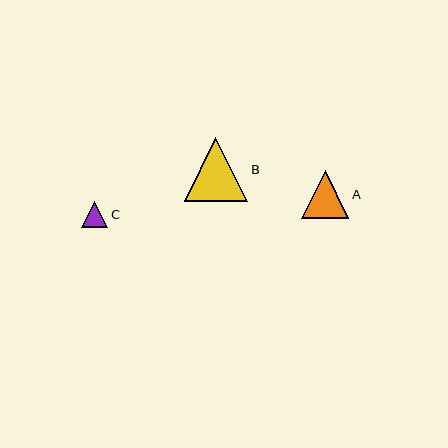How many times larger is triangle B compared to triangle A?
Triangle B is approximately 1.3 times the size of triangle A.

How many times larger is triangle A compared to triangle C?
Triangle A is approximately 1.8 times the size of triangle C.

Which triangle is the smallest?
Triangle C is the smallest with a size of approximately 26 pixels.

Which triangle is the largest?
Triangle B is the largest with a size of approximately 64 pixels.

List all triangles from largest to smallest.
From largest to smallest: B, A, C.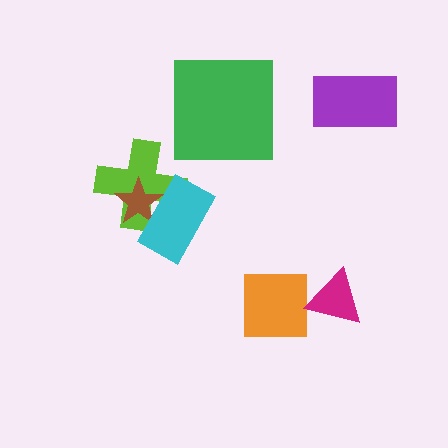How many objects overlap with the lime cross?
2 objects overlap with the lime cross.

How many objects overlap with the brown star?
2 objects overlap with the brown star.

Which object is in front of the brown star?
The cyan rectangle is in front of the brown star.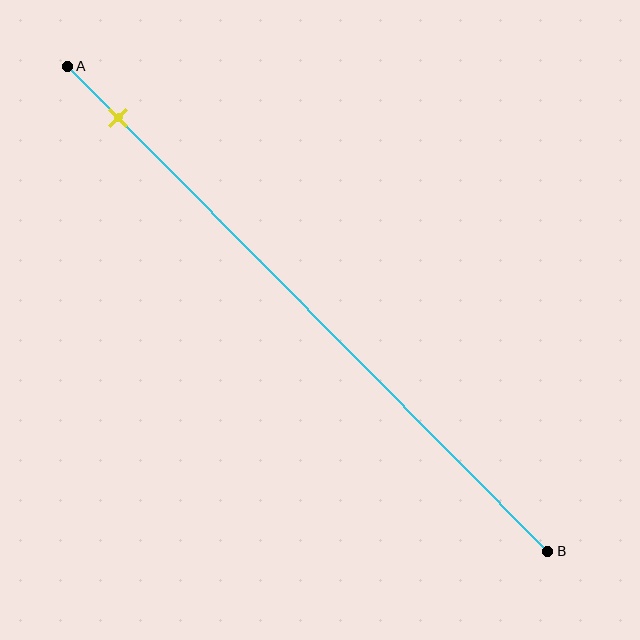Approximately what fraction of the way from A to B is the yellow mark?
The yellow mark is approximately 10% of the way from A to B.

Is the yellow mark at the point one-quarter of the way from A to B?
No, the mark is at about 10% from A, not at the 25% one-quarter point.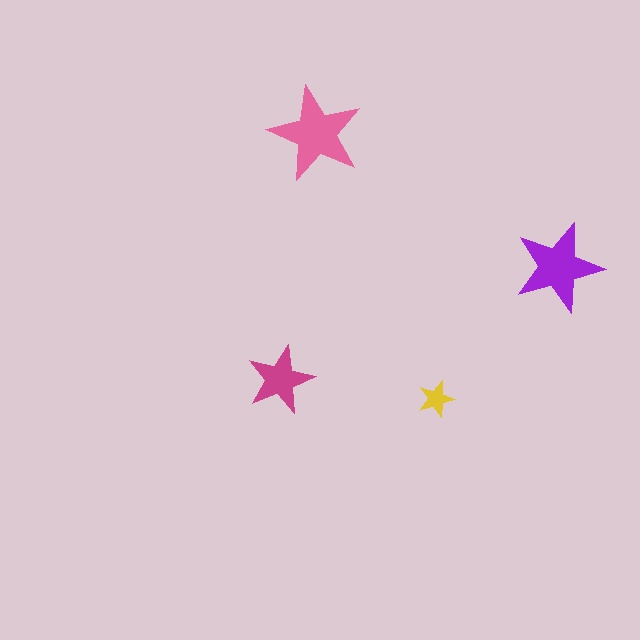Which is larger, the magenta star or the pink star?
The pink one.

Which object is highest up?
The pink star is topmost.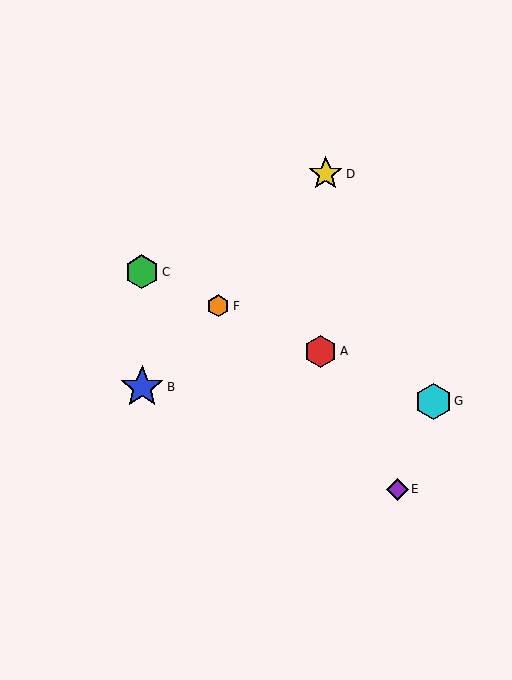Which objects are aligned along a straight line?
Objects A, C, F, G are aligned along a straight line.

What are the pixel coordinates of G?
Object G is at (433, 401).